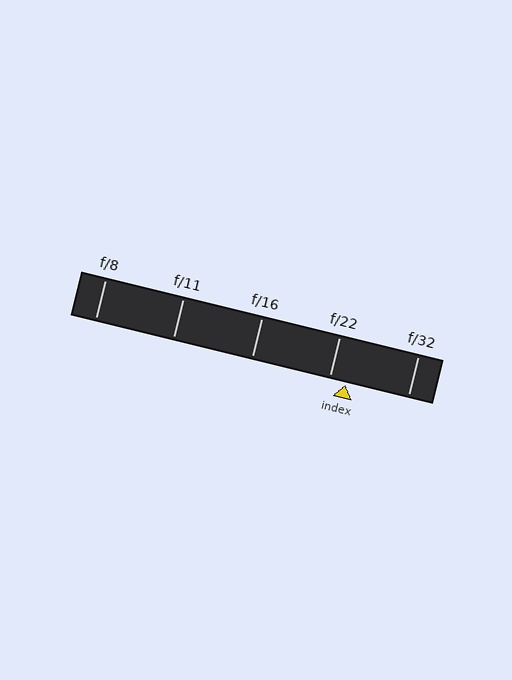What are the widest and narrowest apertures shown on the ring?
The widest aperture shown is f/8 and the narrowest is f/32.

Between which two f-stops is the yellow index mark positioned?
The index mark is between f/22 and f/32.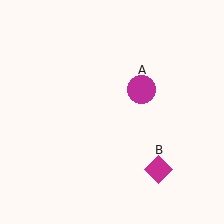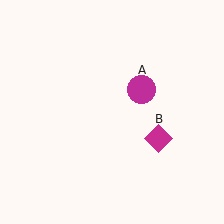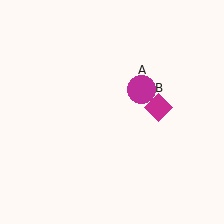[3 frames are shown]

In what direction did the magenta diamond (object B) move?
The magenta diamond (object B) moved up.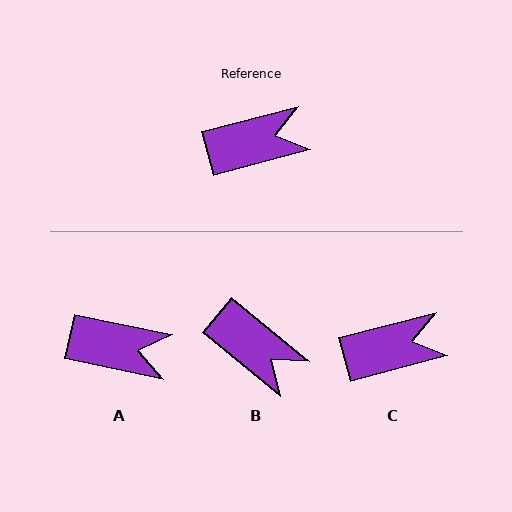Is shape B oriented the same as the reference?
No, it is off by about 54 degrees.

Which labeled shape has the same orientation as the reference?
C.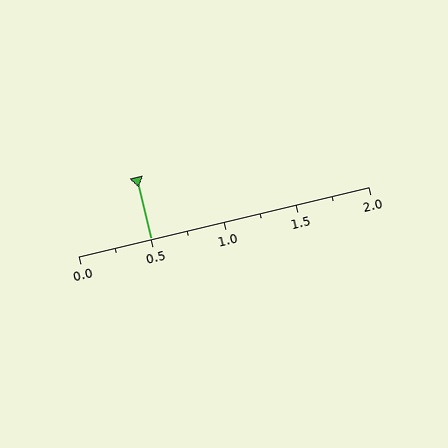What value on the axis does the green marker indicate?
The marker indicates approximately 0.5.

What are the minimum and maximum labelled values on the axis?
The axis runs from 0.0 to 2.0.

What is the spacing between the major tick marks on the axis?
The major ticks are spaced 0.5 apart.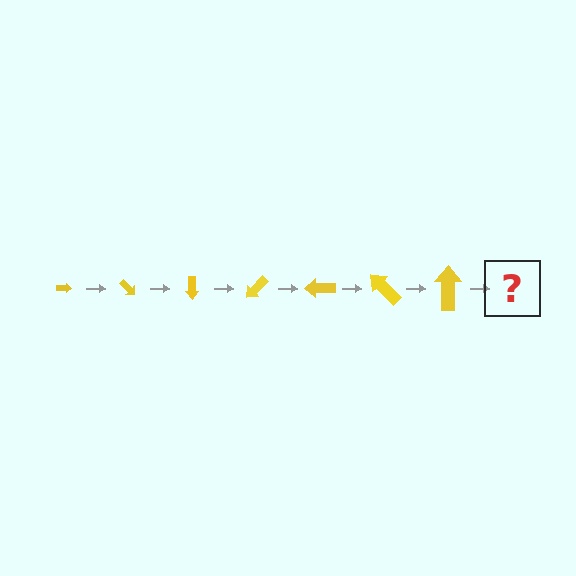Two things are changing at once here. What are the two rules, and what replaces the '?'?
The two rules are that the arrow grows larger each step and it rotates 45 degrees each step. The '?' should be an arrow, larger than the previous one and rotated 315 degrees from the start.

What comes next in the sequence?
The next element should be an arrow, larger than the previous one and rotated 315 degrees from the start.